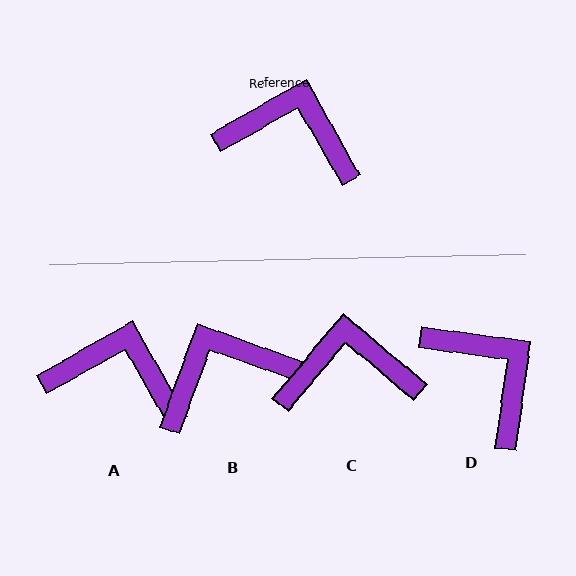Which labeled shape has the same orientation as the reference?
A.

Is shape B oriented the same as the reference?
No, it is off by about 40 degrees.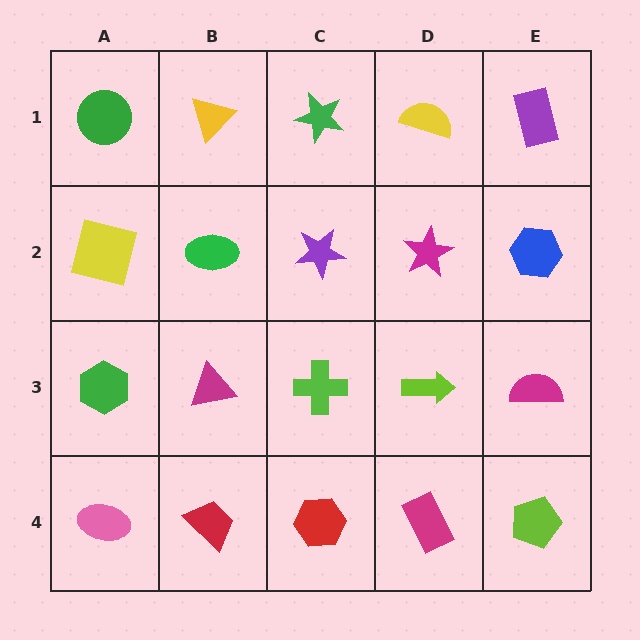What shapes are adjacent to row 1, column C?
A purple star (row 2, column C), a yellow triangle (row 1, column B), a yellow semicircle (row 1, column D).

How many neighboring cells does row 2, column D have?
4.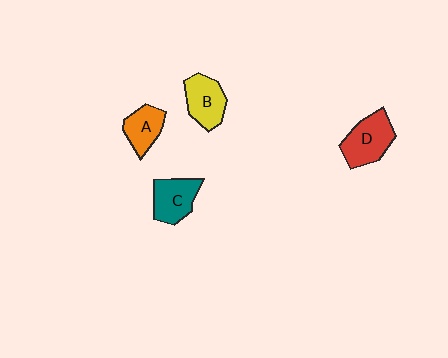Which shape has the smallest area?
Shape A (orange).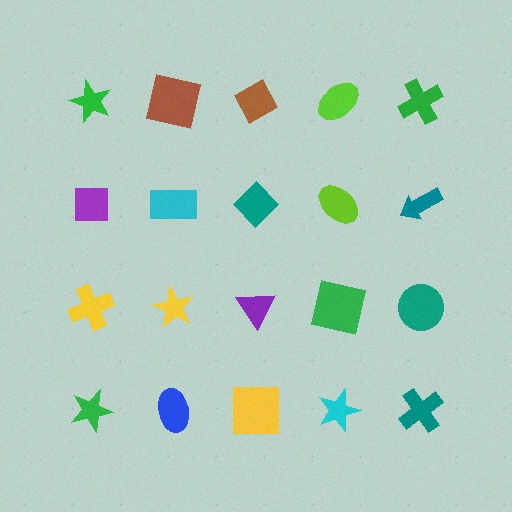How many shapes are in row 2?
5 shapes.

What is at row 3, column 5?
A teal circle.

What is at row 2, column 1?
A purple square.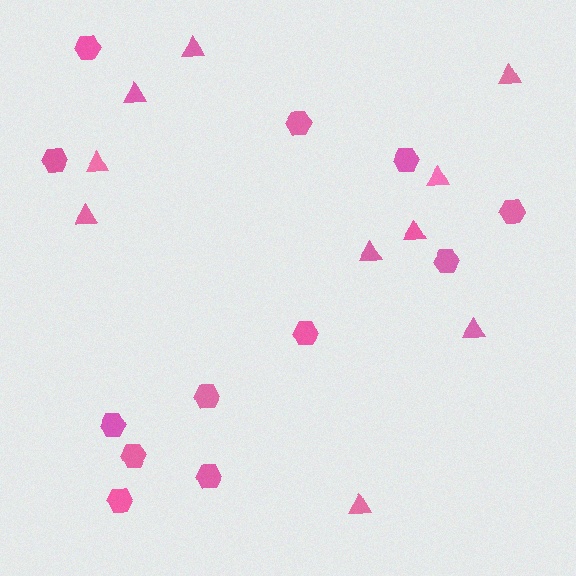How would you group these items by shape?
There are 2 groups: one group of hexagons (12) and one group of triangles (10).